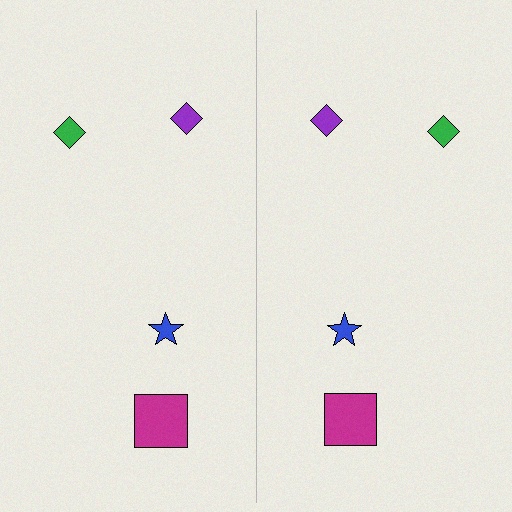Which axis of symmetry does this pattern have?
The pattern has a vertical axis of symmetry running through the center of the image.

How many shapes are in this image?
There are 8 shapes in this image.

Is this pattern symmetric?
Yes, this pattern has bilateral (reflection) symmetry.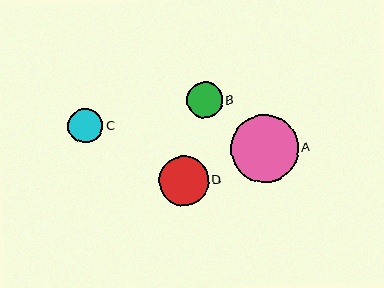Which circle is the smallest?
Circle C is the smallest with a size of approximately 35 pixels.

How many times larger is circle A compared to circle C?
Circle A is approximately 1.9 times the size of circle C.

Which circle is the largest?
Circle A is the largest with a size of approximately 68 pixels.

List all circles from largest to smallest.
From largest to smallest: A, D, B, C.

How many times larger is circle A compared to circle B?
Circle A is approximately 1.9 times the size of circle B.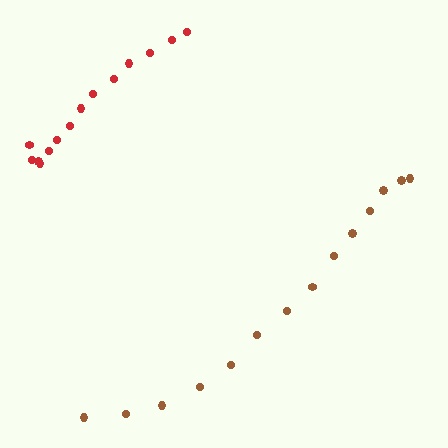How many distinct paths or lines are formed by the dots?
There are 2 distinct paths.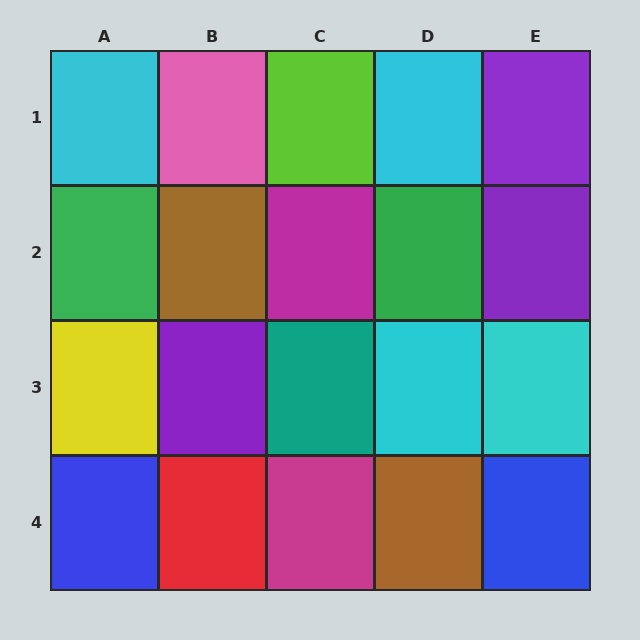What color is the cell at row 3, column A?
Yellow.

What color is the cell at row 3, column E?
Cyan.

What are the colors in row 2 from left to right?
Green, brown, magenta, green, purple.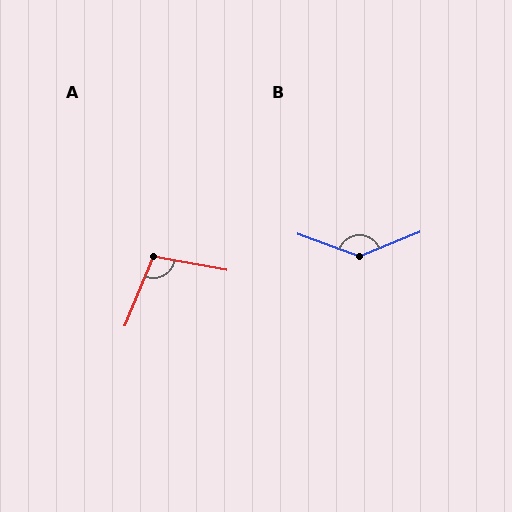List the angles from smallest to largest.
A (102°), B (138°).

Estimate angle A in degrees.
Approximately 102 degrees.